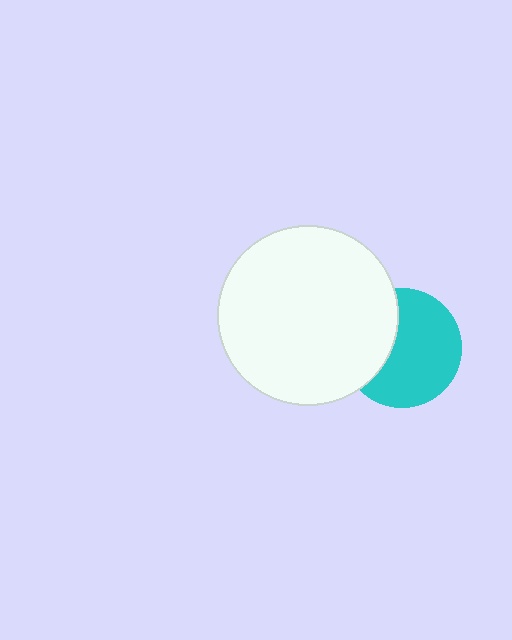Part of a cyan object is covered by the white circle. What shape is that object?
It is a circle.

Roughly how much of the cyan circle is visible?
Most of it is visible (roughly 65%).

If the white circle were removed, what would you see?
You would see the complete cyan circle.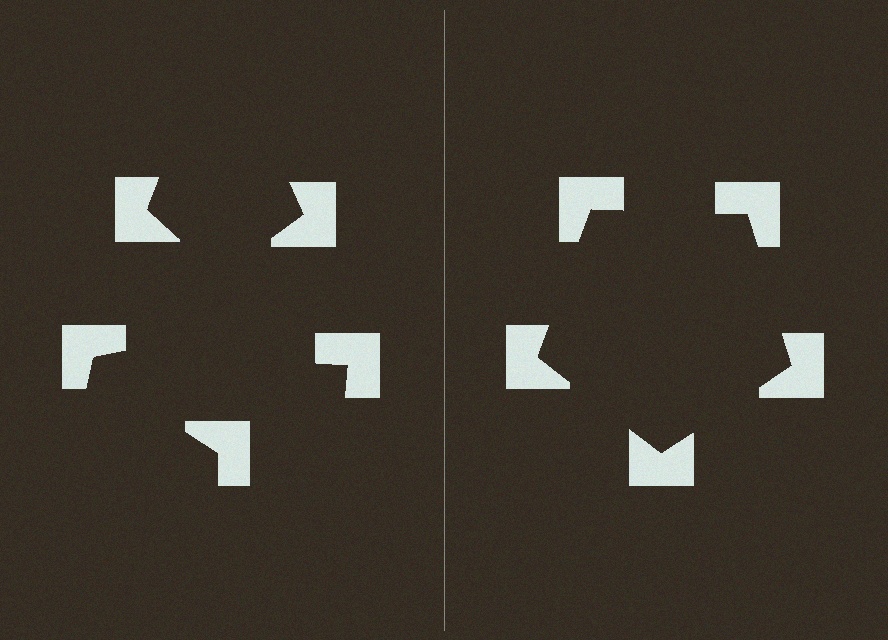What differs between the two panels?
The notched squares are positioned identically on both sides; only the wedge orientations differ. On the right they align to a pentagon; on the left they are misaligned.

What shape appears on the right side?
An illusory pentagon.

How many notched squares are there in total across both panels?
10 — 5 on each side.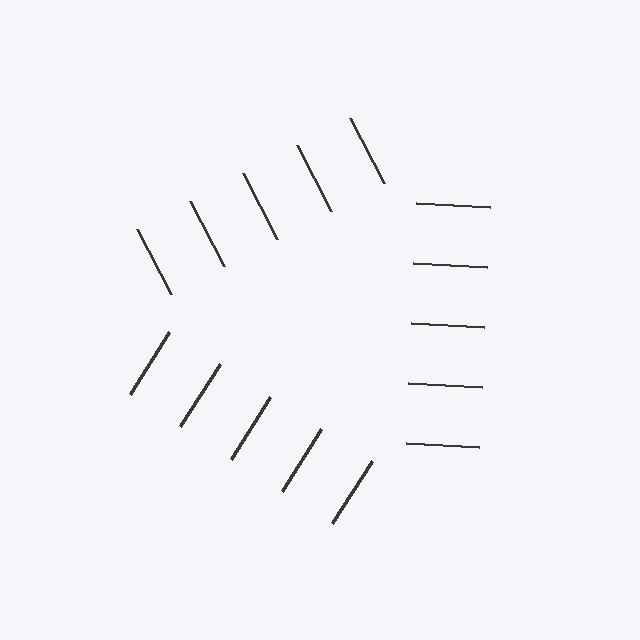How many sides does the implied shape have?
3 sides — the line-ends trace a triangle.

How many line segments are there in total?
15 — 5 along each of the 3 edges.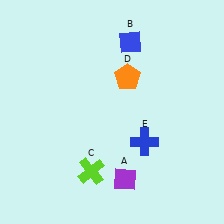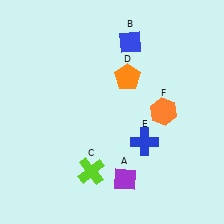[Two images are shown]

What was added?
An orange hexagon (F) was added in Image 2.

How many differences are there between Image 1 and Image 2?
There is 1 difference between the two images.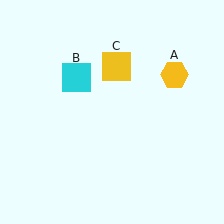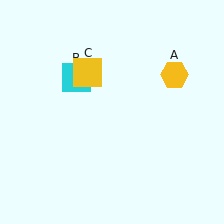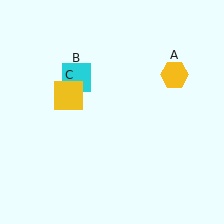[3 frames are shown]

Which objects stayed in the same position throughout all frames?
Yellow hexagon (object A) and cyan square (object B) remained stationary.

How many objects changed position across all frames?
1 object changed position: yellow square (object C).